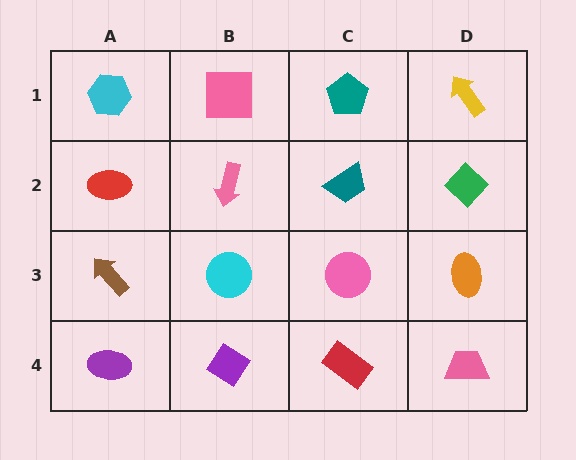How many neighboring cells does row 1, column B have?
3.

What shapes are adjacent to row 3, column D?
A green diamond (row 2, column D), a pink trapezoid (row 4, column D), a pink circle (row 3, column C).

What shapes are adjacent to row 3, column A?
A red ellipse (row 2, column A), a purple ellipse (row 4, column A), a cyan circle (row 3, column B).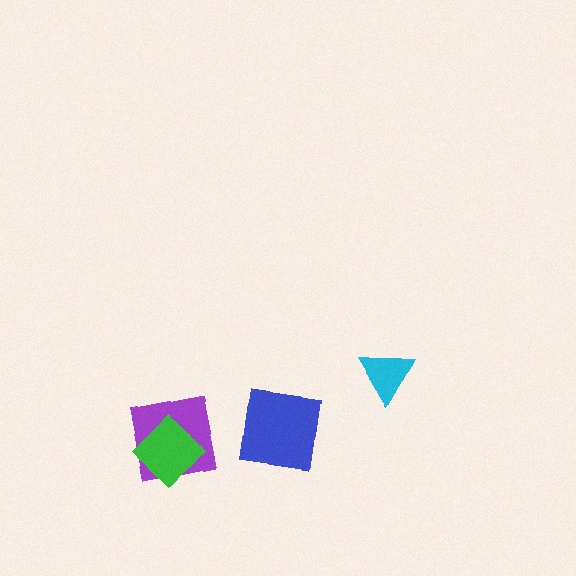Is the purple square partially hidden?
Yes, it is partially covered by another shape.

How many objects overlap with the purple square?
1 object overlaps with the purple square.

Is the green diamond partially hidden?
No, no other shape covers it.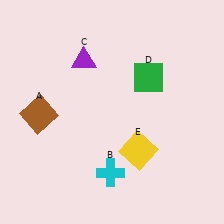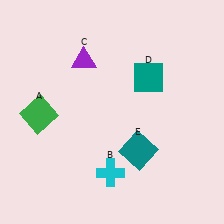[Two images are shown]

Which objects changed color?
A changed from brown to green. D changed from green to teal. E changed from yellow to teal.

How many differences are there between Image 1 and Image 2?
There are 3 differences between the two images.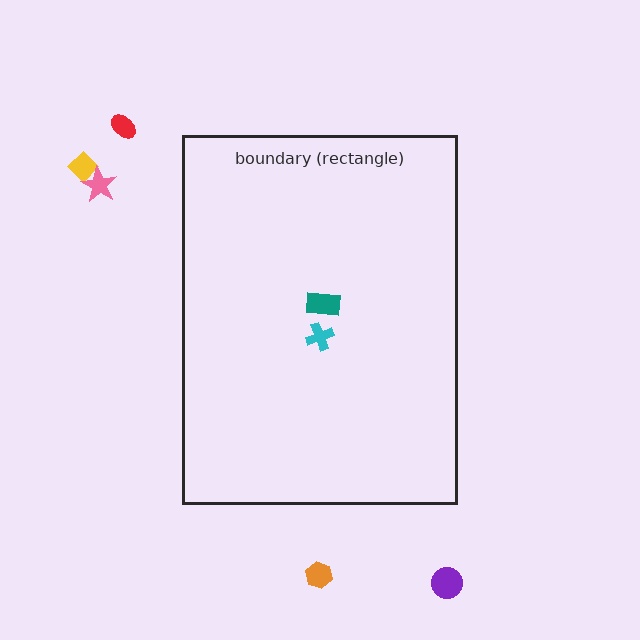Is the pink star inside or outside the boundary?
Outside.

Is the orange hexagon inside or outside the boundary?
Outside.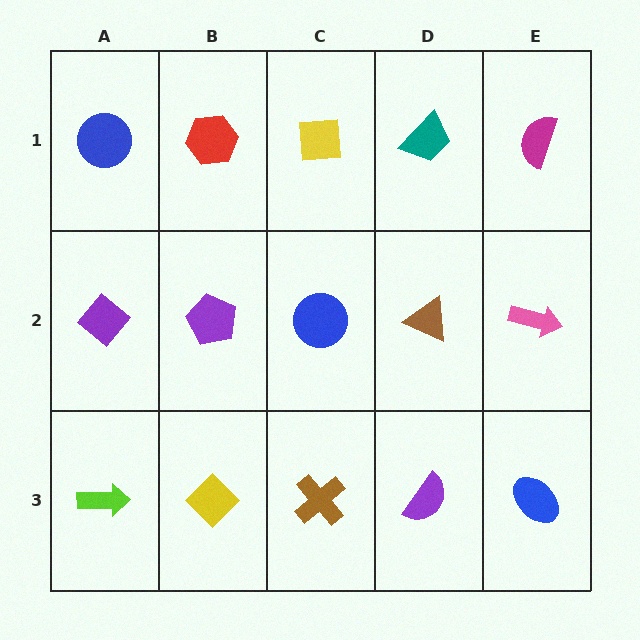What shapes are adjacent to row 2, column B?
A red hexagon (row 1, column B), a yellow diamond (row 3, column B), a purple diamond (row 2, column A), a blue circle (row 2, column C).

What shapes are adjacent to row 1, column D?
A brown triangle (row 2, column D), a yellow square (row 1, column C), a magenta semicircle (row 1, column E).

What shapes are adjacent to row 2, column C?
A yellow square (row 1, column C), a brown cross (row 3, column C), a purple pentagon (row 2, column B), a brown triangle (row 2, column D).